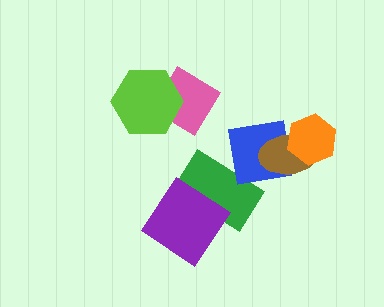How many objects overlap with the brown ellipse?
2 objects overlap with the brown ellipse.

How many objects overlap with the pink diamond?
1 object overlaps with the pink diamond.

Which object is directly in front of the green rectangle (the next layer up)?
The purple diamond is directly in front of the green rectangle.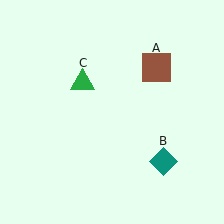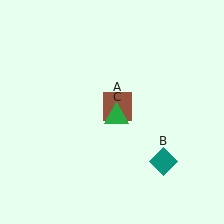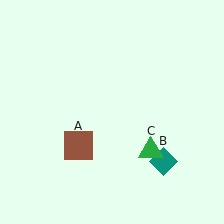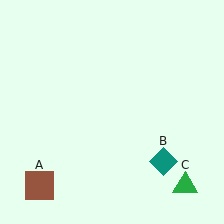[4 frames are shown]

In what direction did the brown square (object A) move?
The brown square (object A) moved down and to the left.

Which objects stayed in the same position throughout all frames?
Teal diamond (object B) remained stationary.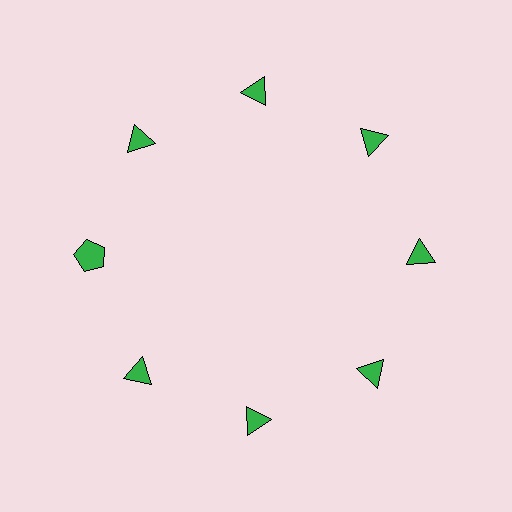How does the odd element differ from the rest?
It has a different shape: pentagon instead of triangle.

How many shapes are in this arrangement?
There are 8 shapes arranged in a ring pattern.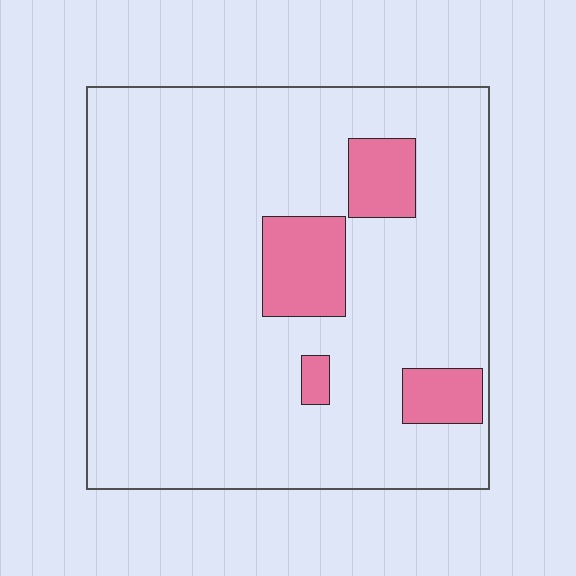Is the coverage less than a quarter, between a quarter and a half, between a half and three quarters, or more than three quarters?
Less than a quarter.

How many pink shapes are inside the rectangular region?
4.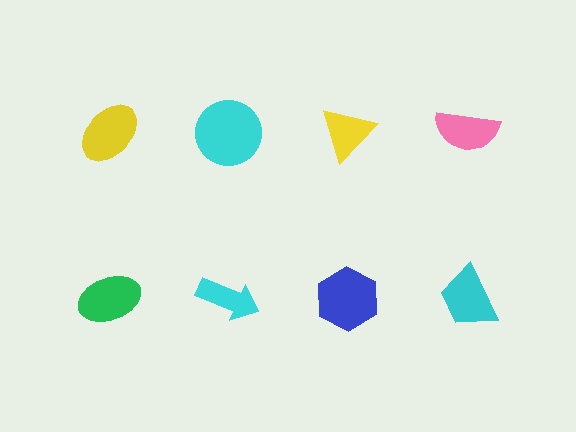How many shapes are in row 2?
4 shapes.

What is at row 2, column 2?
A cyan arrow.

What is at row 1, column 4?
A pink semicircle.